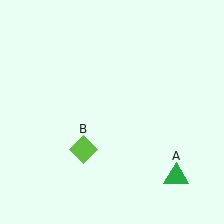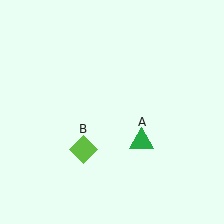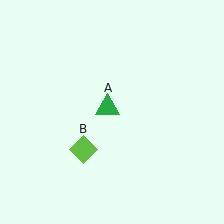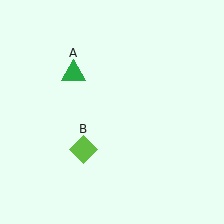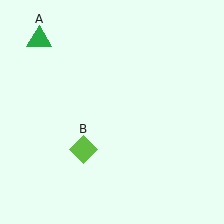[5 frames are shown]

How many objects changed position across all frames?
1 object changed position: green triangle (object A).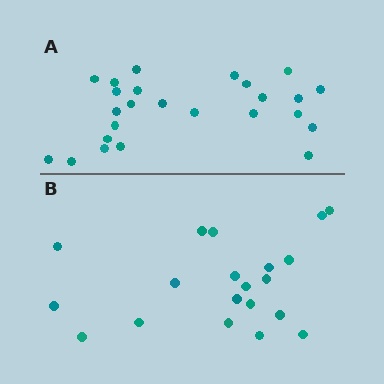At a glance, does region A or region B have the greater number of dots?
Region A (the top region) has more dots.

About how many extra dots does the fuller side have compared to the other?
Region A has about 5 more dots than region B.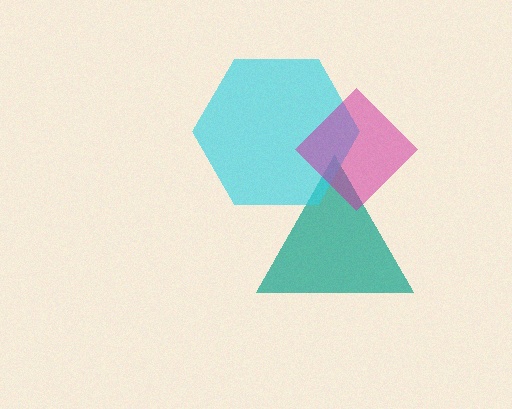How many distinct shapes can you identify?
There are 3 distinct shapes: a teal triangle, a cyan hexagon, a magenta diamond.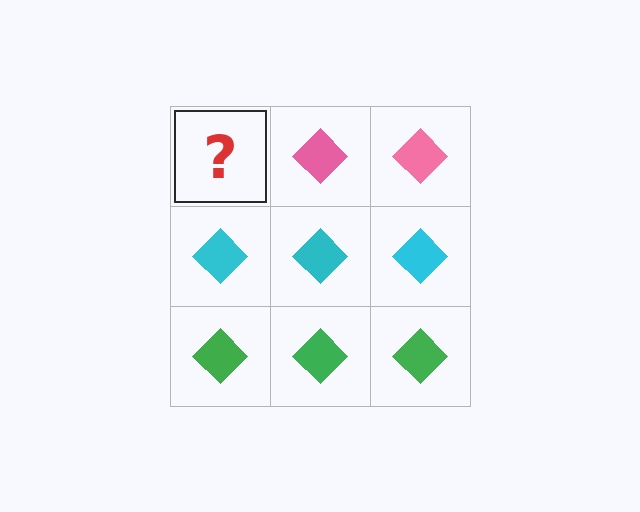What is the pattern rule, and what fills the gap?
The rule is that each row has a consistent color. The gap should be filled with a pink diamond.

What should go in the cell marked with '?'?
The missing cell should contain a pink diamond.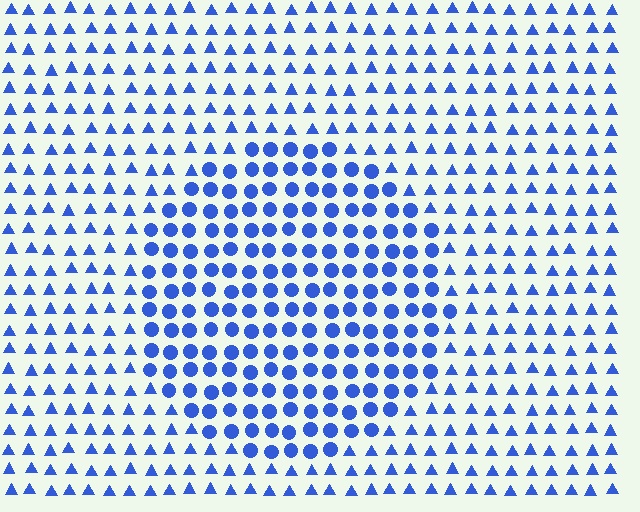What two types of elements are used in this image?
The image uses circles inside the circle region and triangles outside it.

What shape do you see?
I see a circle.